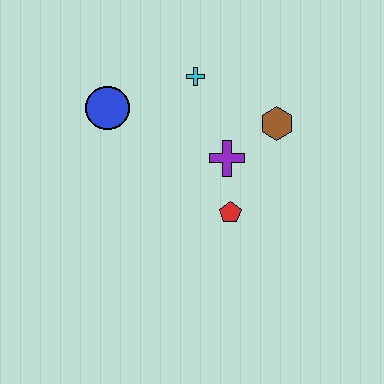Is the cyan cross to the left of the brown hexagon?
Yes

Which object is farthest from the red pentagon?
The blue circle is farthest from the red pentagon.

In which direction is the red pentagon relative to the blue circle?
The red pentagon is to the right of the blue circle.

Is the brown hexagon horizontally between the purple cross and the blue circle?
No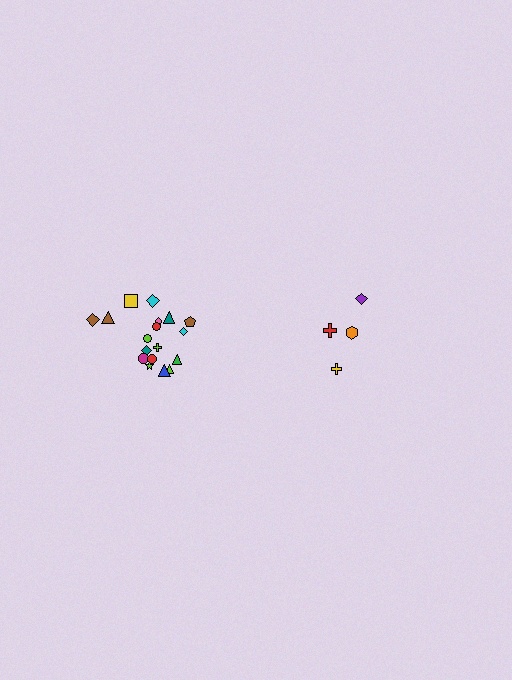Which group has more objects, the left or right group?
The left group.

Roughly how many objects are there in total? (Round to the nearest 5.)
Roughly 20 objects in total.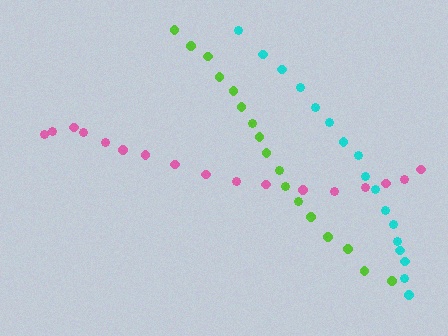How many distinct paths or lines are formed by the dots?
There are 3 distinct paths.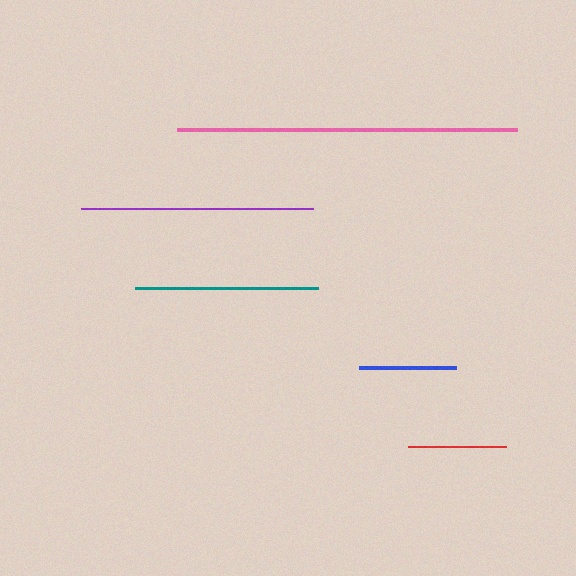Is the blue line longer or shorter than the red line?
The red line is longer than the blue line.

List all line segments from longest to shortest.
From longest to shortest: pink, purple, teal, red, blue.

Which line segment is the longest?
The pink line is the longest at approximately 340 pixels.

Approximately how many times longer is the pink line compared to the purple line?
The pink line is approximately 1.5 times the length of the purple line.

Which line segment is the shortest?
The blue line is the shortest at approximately 97 pixels.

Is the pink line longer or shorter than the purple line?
The pink line is longer than the purple line.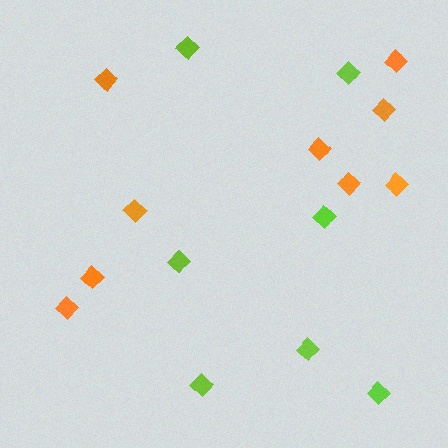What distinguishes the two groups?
There are 2 groups: one group of orange diamonds (9) and one group of lime diamonds (7).